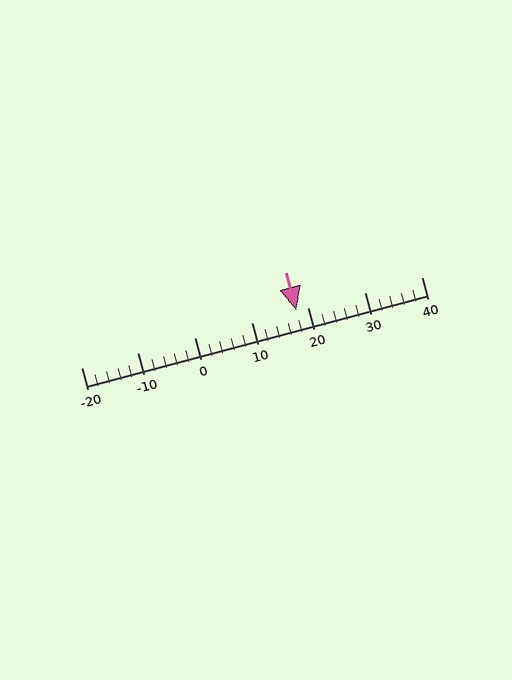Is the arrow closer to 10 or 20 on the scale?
The arrow is closer to 20.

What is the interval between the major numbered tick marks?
The major tick marks are spaced 10 units apart.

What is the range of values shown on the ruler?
The ruler shows values from -20 to 40.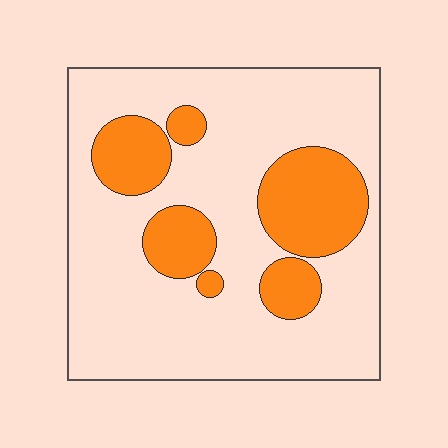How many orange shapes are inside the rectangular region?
6.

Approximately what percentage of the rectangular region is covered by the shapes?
Approximately 25%.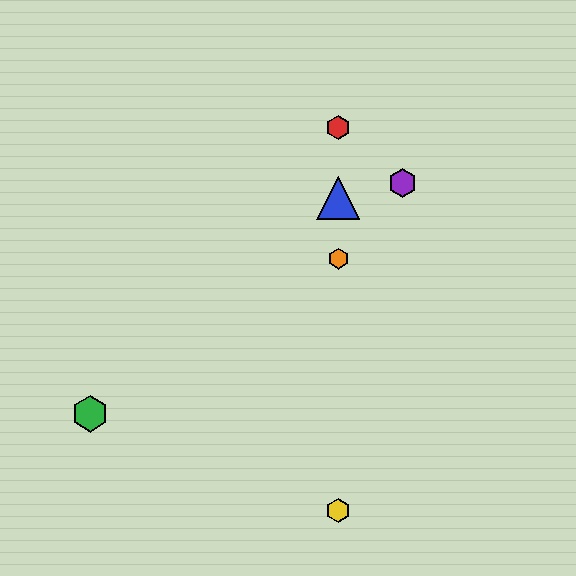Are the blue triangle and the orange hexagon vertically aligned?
Yes, both are at x≈338.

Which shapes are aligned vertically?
The red hexagon, the blue triangle, the yellow hexagon, the orange hexagon are aligned vertically.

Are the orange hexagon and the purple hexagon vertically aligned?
No, the orange hexagon is at x≈338 and the purple hexagon is at x≈402.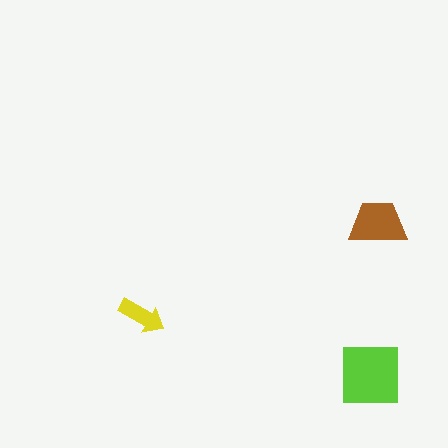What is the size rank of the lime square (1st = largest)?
1st.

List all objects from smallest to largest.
The yellow arrow, the brown trapezoid, the lime square.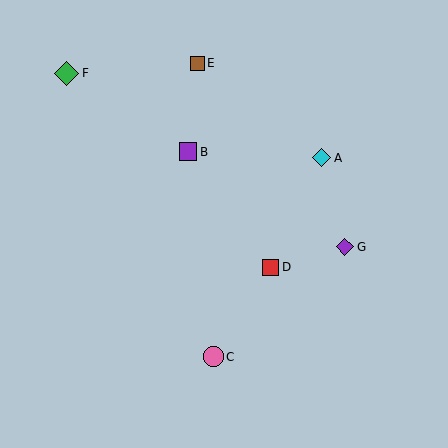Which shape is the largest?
The green diamond (labeled F) is the largest.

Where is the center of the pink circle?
The center of the pink circle is at (213, 357).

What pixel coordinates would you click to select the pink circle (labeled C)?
Click at (213, 357) to select the pink circle C.